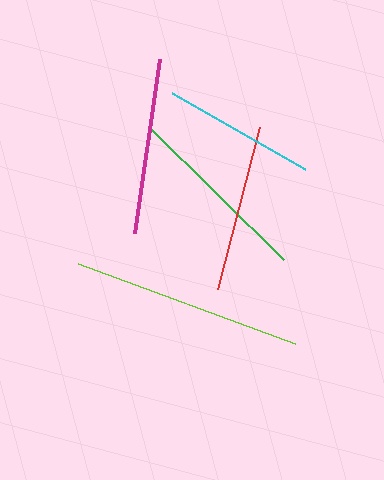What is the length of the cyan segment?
The cyan segment is approximately 153 pixels long.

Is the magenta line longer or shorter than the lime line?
The lime line is longer than the magenta line.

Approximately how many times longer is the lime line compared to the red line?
The lime line is approximately 1.4 times the length of the red line.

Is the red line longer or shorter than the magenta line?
The magenta line is longer than the red line.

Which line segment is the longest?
The lime line is the longest at approximately 232 pixels.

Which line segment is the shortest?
The cyan line is the shortest at approximately 153 pixels.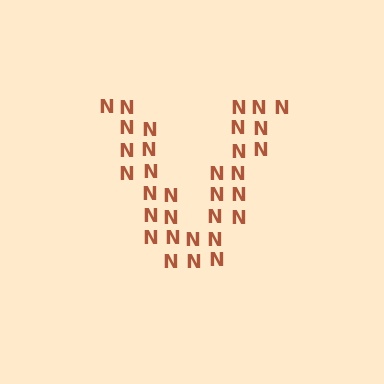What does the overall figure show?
The overall figure shows the letter V.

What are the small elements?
The small elements are letter N's.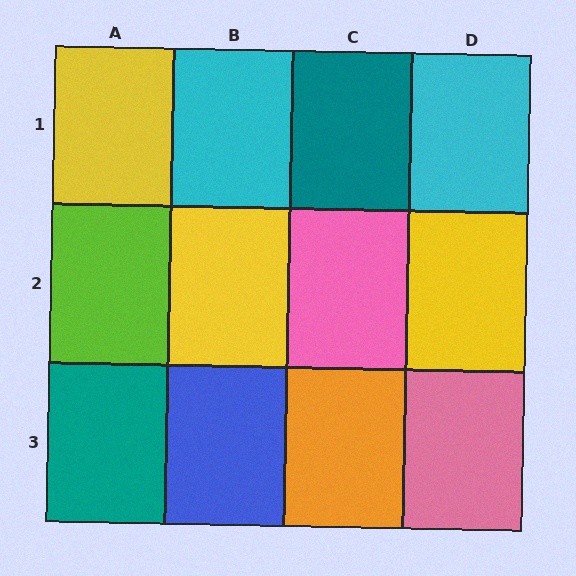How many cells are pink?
2 cells are pink.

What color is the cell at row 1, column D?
Cyan.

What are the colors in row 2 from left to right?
Lime, yellow, pink, yellow.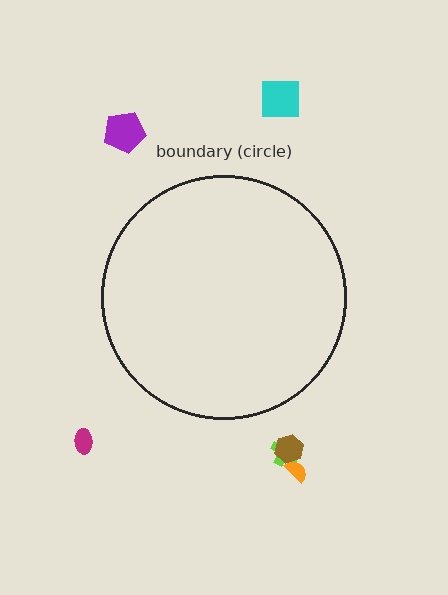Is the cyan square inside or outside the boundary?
Outside.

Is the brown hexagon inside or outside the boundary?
Outside.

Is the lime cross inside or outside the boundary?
Outside.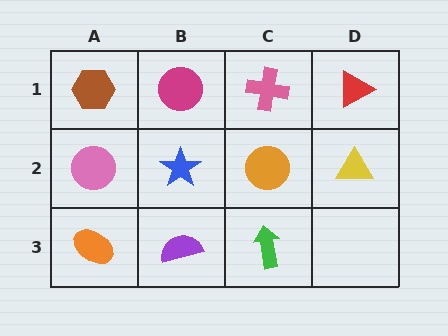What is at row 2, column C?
An orange circle.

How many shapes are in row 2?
4 shapes.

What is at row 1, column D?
A red triangle.